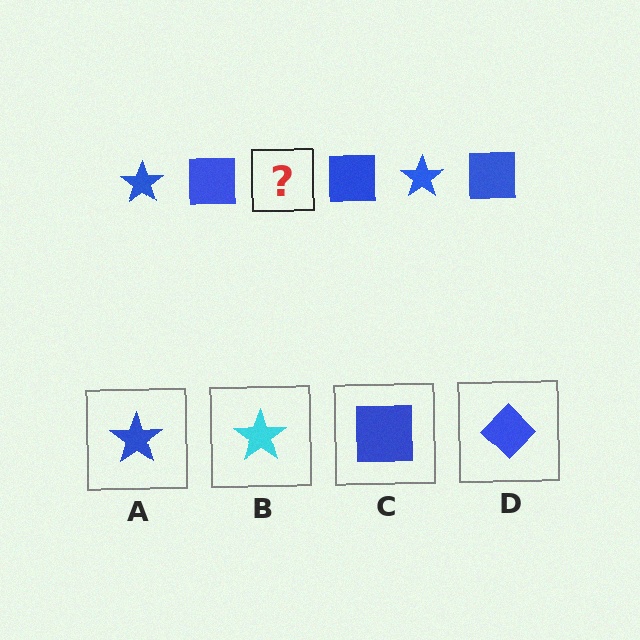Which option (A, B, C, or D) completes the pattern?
A.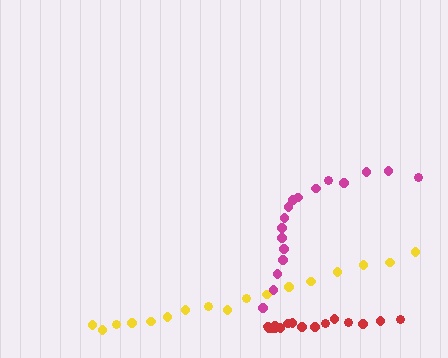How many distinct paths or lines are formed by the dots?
There are 3 distinct paths.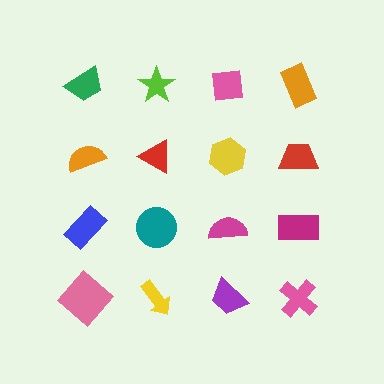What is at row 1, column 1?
A green trapezoid.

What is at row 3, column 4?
A magenta rectangle.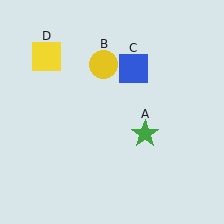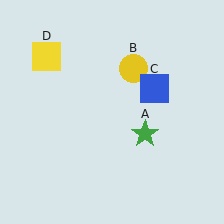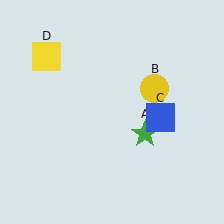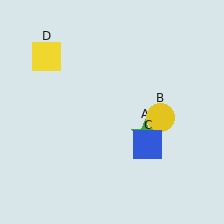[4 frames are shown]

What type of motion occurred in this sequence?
The yellow circle (object B), blue square (object C) rotated clockwise around the center of the scene.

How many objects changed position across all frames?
2 objects changed position: yellow circle (object B), blue square (object C).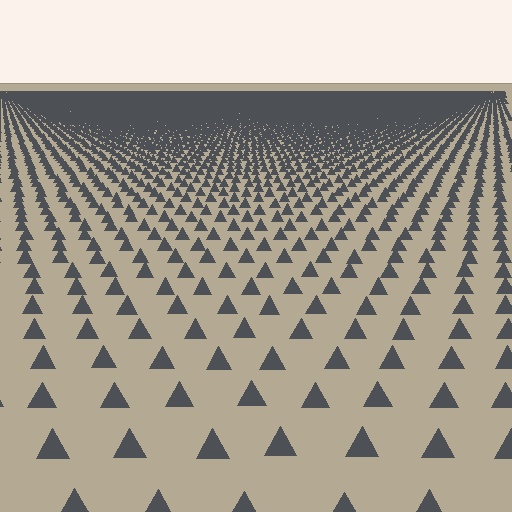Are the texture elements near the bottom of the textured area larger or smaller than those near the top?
Larger. Near the bottom, elements are closer to the viewer and appear at a bigger on-screen size.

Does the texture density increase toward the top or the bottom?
Density increases toward the top.